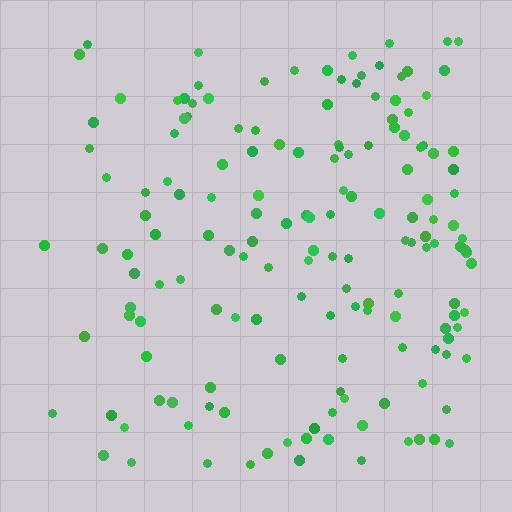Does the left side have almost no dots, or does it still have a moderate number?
Still a moderate number, just noticeably fewer than the right.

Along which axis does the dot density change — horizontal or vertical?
Horizontal.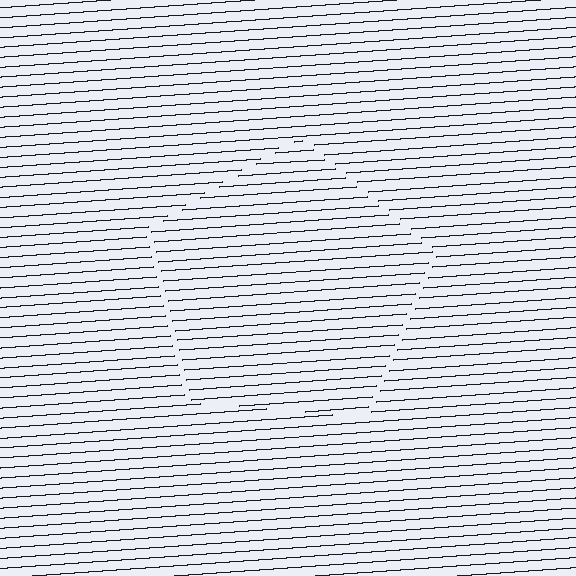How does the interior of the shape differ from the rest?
The interior of the shape contains the same grating, shifted by half a period — the contour is defined by the phase discontinuity where line-ends from the inner and outer gratings abut.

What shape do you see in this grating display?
An illusory pentagon. The interior of the shape contains the same grating, shifted by half a period — the contour is defined by the phase discontinuity where line-ends from the inner and outer gratings abut.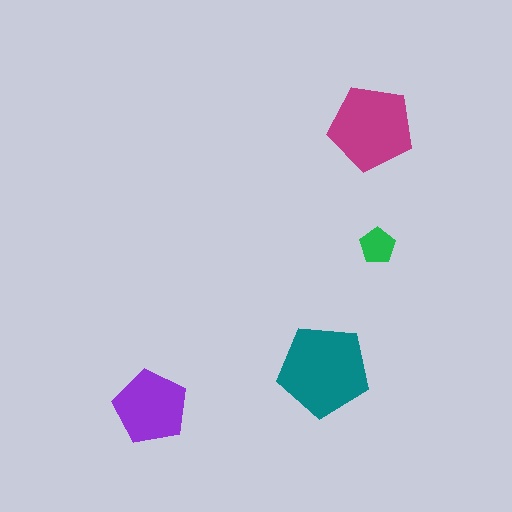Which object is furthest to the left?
The purple pentagon is leftmost.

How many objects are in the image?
There are 4 objects in the image.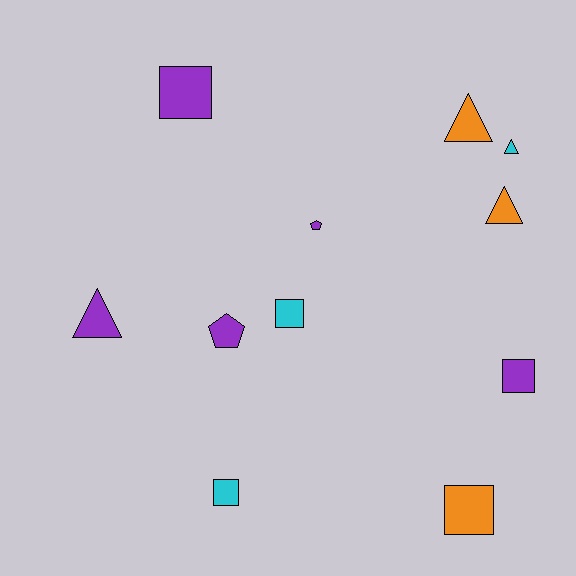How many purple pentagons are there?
There are 2 purple pentagons.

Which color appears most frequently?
Purple, with 5 objects.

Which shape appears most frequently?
Square, with 5 objects.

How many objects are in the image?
There are 11 objects.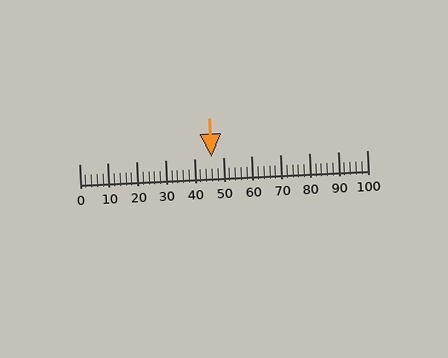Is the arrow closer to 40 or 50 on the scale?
The arrow is closer to 50.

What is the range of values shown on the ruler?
The ruler shows values from 0 to 100.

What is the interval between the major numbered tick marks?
The major tick marks are spaced 10 units apart.